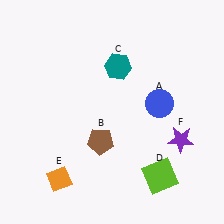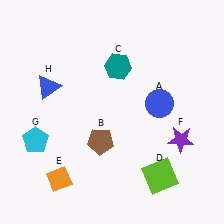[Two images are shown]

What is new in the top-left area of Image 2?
A blue triangle (H) was added in the top-left area of Image 2.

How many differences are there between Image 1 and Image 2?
There are 2 differences between the two images.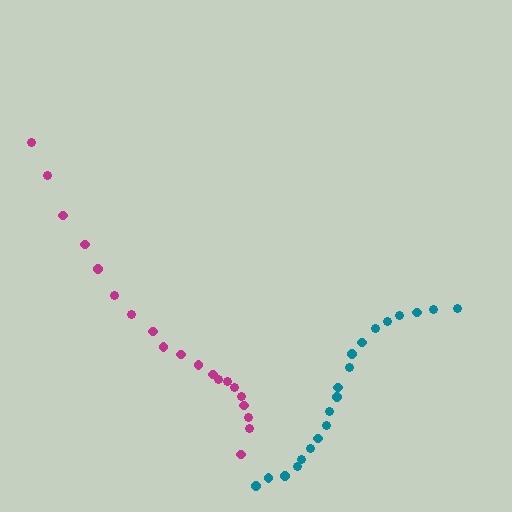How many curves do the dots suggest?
There are 2 distinct paths.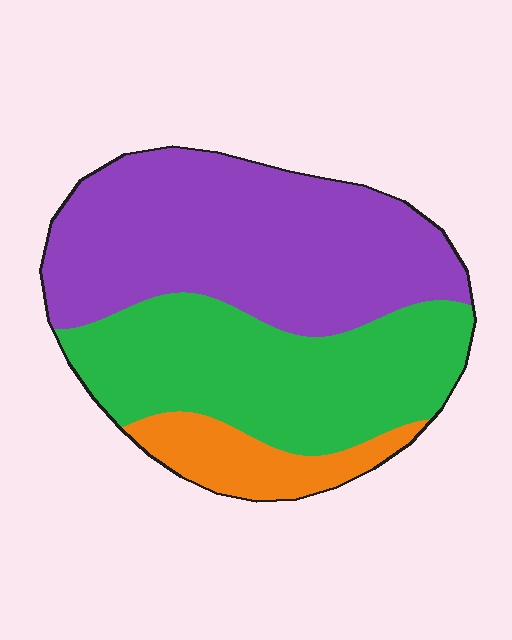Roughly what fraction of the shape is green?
Green covers about 40% of the shape.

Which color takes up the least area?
Orange, at roughly 10%.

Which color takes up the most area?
Purple, at roughly 50%.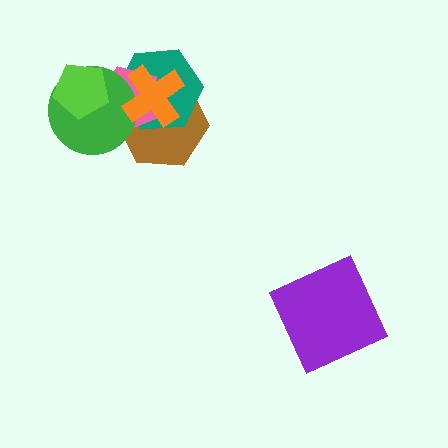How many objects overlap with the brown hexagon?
4 objects overlap with the brown hexagon.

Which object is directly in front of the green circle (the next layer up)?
The lime pentagon is directly in front of the green circle.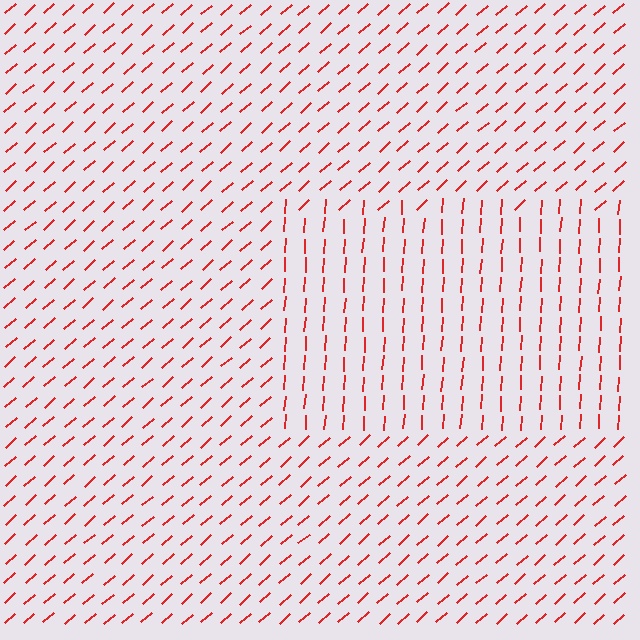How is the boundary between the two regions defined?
The boundary is defined purely by a change in line orientation (approximately 45 degrees difference). All lines are the same color and thickness.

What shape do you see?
I see a rectangle.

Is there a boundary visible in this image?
Yes, there is a texture boundary formed by a change in line orientation.